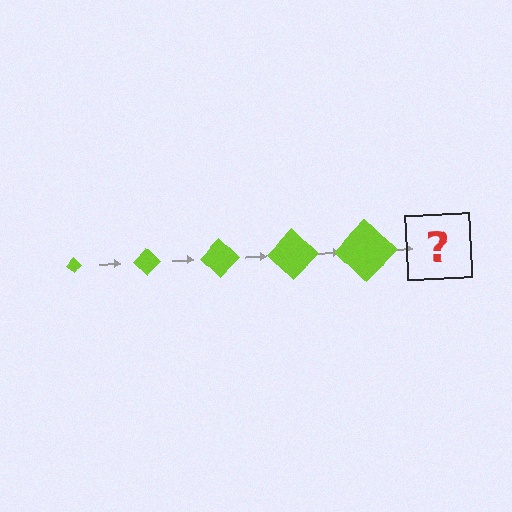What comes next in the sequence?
The next element should be a lime diamond, larger than the previous one.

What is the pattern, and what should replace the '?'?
The pattern is that the diamond gets progressively larger each step. The '?' should be a lime diamond, larger than the previous one.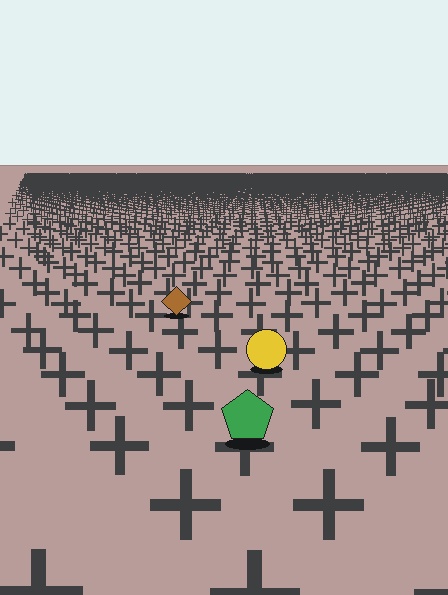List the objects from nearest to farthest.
From nearest to farthest: the green pentagon, the yellow circle, the brown diamond.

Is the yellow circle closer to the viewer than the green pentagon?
No. The green pentagon is closer — you can tell from the texture gradient: the ground texture is coarser near it.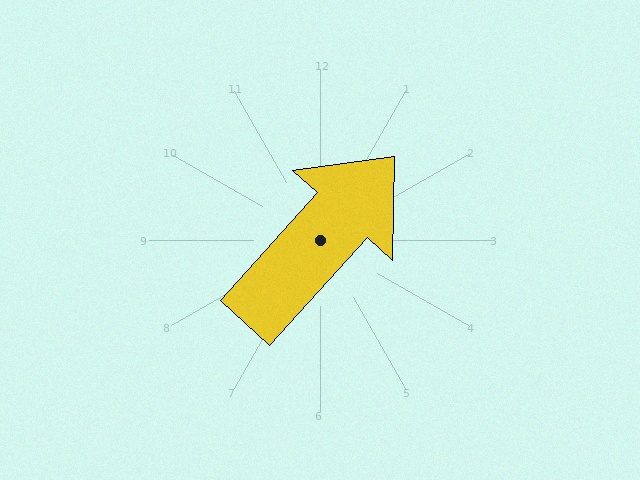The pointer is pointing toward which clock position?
Roughly 1 o'clock.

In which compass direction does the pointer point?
Northeast.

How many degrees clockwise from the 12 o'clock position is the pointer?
Approximately 42 degrees.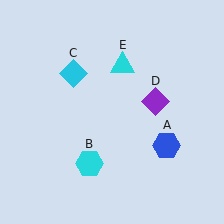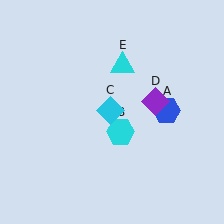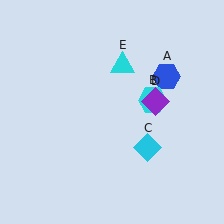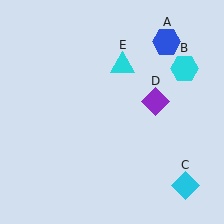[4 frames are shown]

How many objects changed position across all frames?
3 objects changed position: blue hexagon (object A), cyan hexagon (object B), cyan diamond (object C).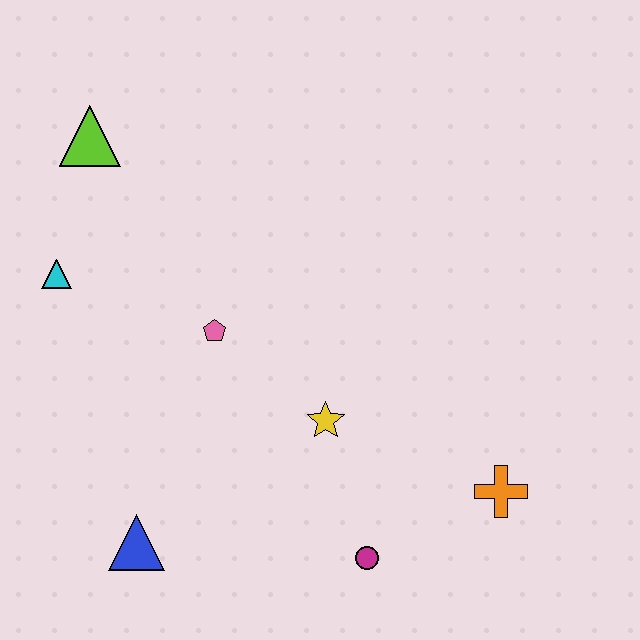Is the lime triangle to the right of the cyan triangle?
Yes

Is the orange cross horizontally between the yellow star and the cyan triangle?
No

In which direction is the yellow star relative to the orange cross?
The yellow star is to the left of the orange cross.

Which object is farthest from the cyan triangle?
The orange cross is farthest from the cyan triangle.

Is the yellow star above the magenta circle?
Yes